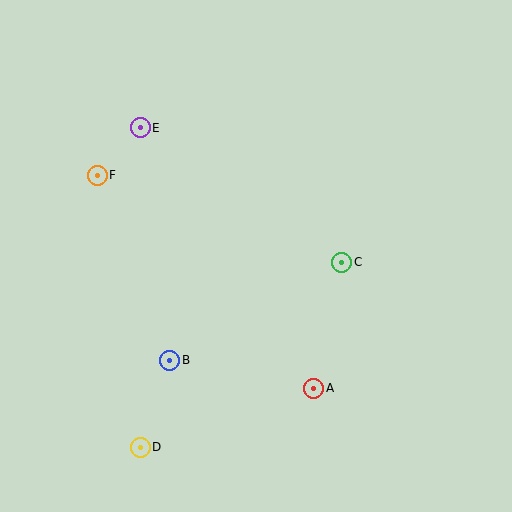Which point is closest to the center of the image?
Point C at (342, 262) is closest to the center.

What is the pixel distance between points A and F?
The distance between A and F is 304 pixels.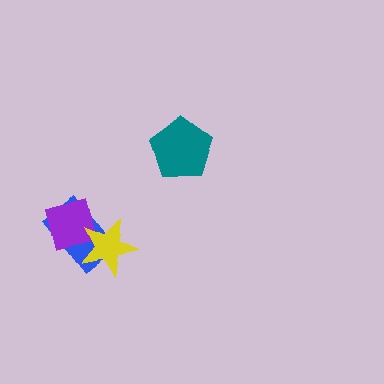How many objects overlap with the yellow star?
2 objects overlap with the yellow star.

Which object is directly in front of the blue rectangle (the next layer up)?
The purple square is directly in front of the blue rectangle.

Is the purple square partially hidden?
Yes, it is partially covered by another shape.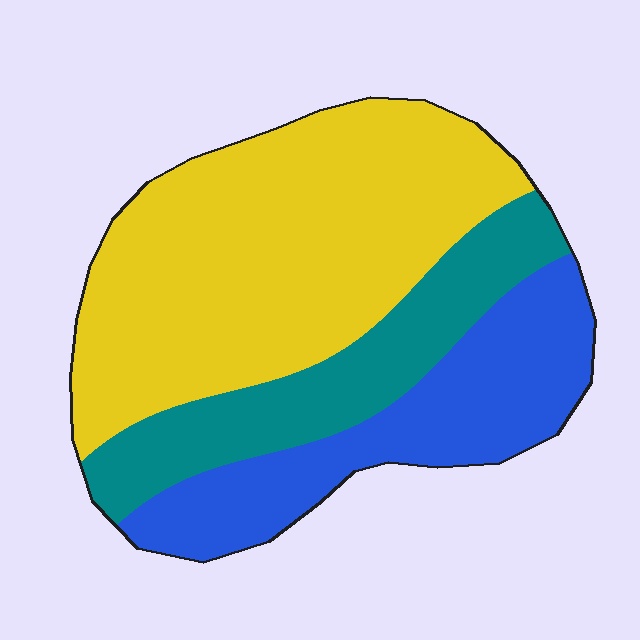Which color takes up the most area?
Yellow, at roughly 50%.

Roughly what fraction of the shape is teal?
Teal covers 22% of the shape.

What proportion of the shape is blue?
Blue covers 26% of the shape.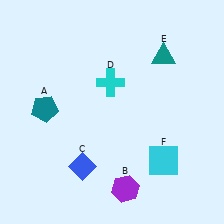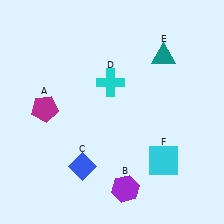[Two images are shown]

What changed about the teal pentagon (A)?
In Image 1, A is teal. In Image 2, it changed to magenta.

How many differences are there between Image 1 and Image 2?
There is 1 difference between the two images.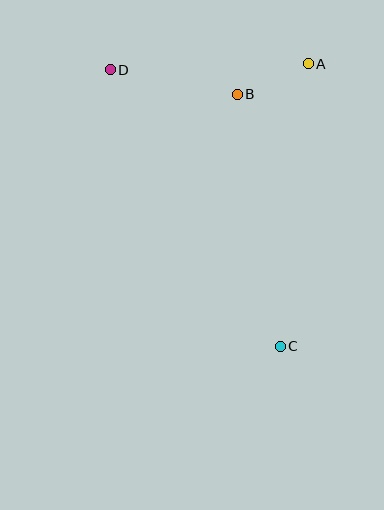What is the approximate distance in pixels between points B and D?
The distance between B and D is approximately 129 pixels.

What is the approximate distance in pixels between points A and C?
The distance between A and C is approximately 283 pixels.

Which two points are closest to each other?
Points A and B are closest to each other.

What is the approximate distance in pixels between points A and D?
The distance between A and D is approximately 198 pixels.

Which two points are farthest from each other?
Points C and D are farthest from each other.